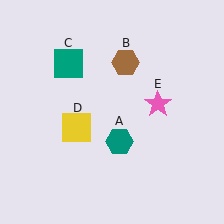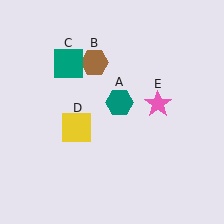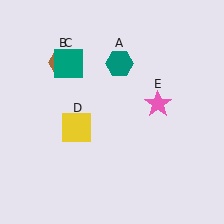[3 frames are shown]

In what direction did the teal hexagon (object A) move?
The teal hexagon (object A) moved up.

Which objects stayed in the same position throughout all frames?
Teal square (object C) and yellow square (object D) and pink star (object E) remained stationary.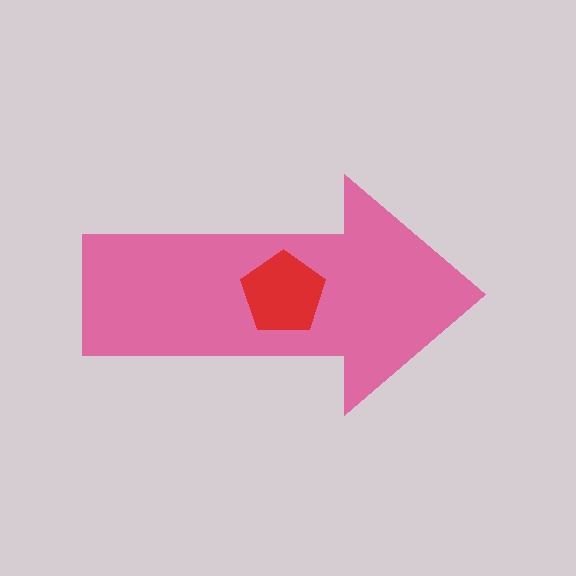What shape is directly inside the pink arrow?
The red pentagon.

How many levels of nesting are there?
2.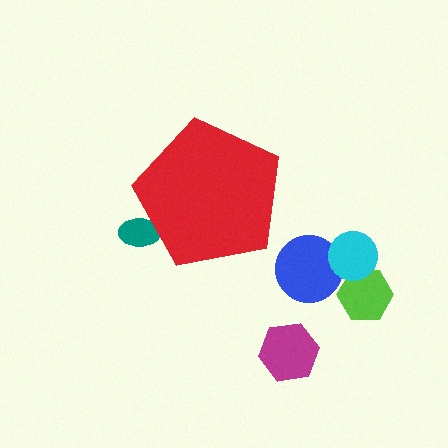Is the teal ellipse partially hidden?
Yes, the teal ellipse is partially hidden behind the red pentagon.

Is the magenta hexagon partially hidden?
No, the magenta hexagon is fully visible.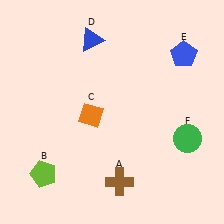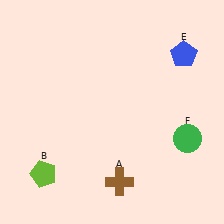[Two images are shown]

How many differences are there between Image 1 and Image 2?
There are 2 differences between the two images.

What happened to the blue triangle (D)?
The blue triangle (D) was removed in Image 2. It was in the top-left area of Image 1.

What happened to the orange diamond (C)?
The orange diamond (C) was removed in Image 2. It was in the bottom-left area of Image 1.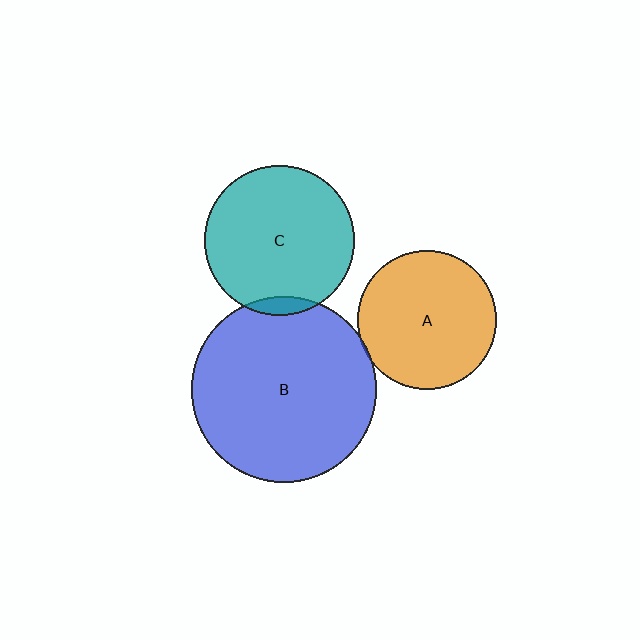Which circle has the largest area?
Circle B (blue).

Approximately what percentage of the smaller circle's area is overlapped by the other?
Approximately 5%.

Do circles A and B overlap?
Yes.